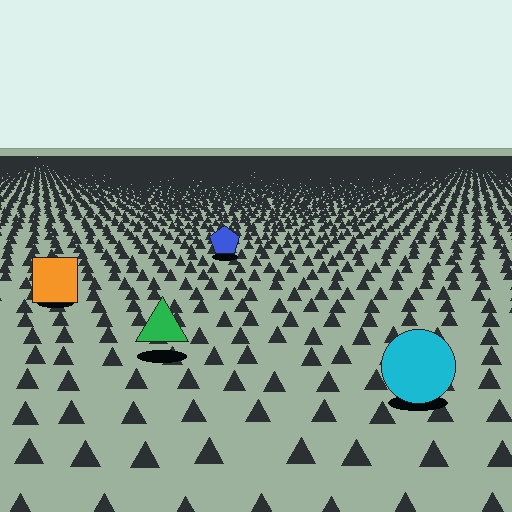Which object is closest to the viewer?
The cyan circle is closest. The texture marks near it are larger and more spread out.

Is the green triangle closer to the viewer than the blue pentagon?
Yes. The green triangle is closer — you can tell from the texture gradient: the ground texture is coarser near it.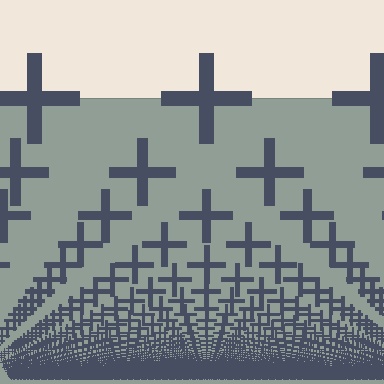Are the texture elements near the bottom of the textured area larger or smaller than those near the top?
Smaller. The gradient is inverted — elements near the bottom are smaller and denser.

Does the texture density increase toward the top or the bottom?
Density increases toward the bottom.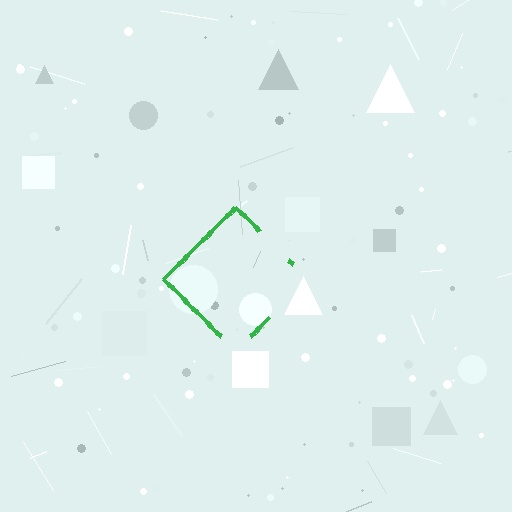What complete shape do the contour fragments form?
The contour fragments form a diamond.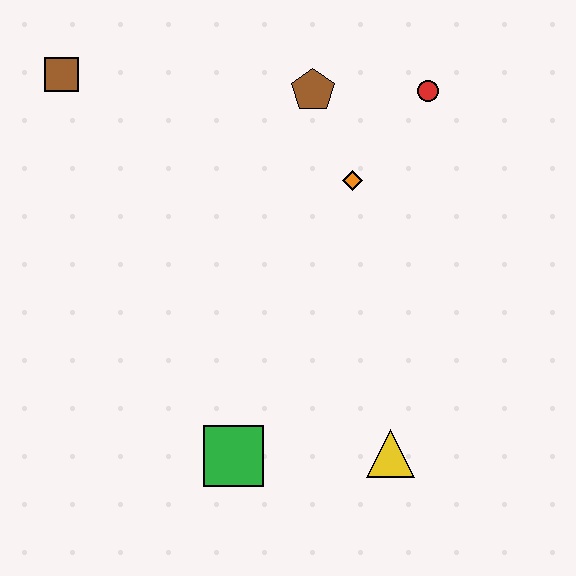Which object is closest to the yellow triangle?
The green square is closest to the yellow triangle.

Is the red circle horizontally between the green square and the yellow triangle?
No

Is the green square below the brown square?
Yes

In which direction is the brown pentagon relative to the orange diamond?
The brown pentagon is above the orange diamond.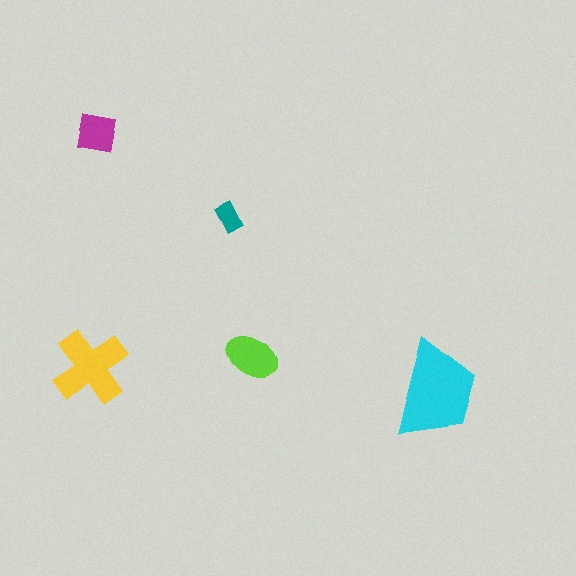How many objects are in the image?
There are 5 objects in the image.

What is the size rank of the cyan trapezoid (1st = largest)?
1st.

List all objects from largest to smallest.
The cyan trapezoid, the yellow cross, the lime ellipse, the magenta square, the teal rectangle.